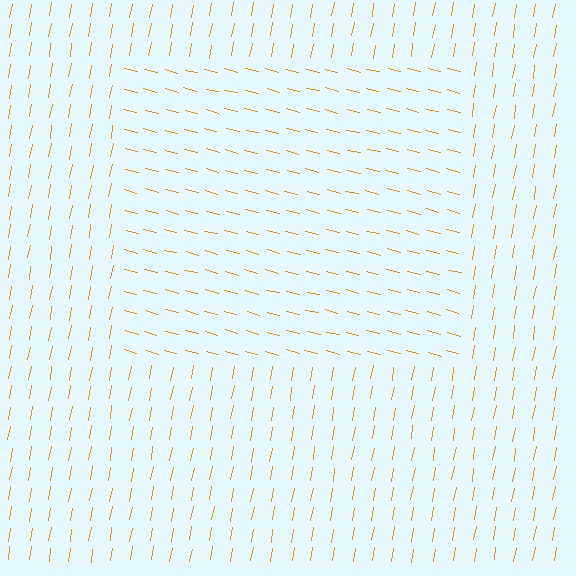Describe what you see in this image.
The image is filled with small orange line segments. A rectangle region in the image has lines oriented differently from the surrounding lines, creating a visible texture boundary.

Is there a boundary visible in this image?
Yes, there is a texture boundary formed by a change in line orientation.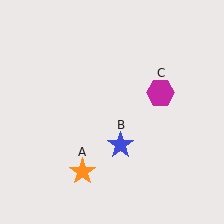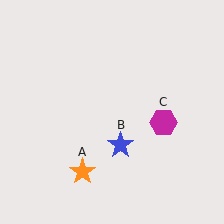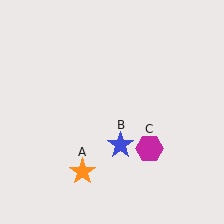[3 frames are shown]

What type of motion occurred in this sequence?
The magenta hexagon (object C) rotated clockwise around the center of the scene.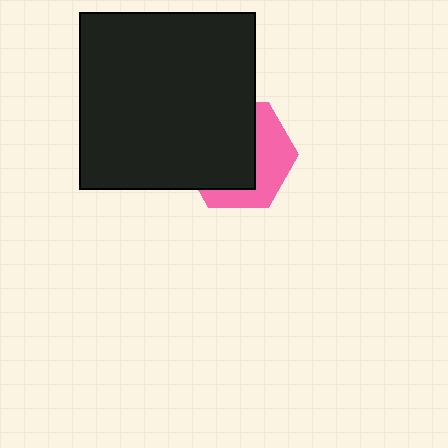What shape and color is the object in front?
The object in front is a black square.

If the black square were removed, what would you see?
You would see the complete pink hexagon.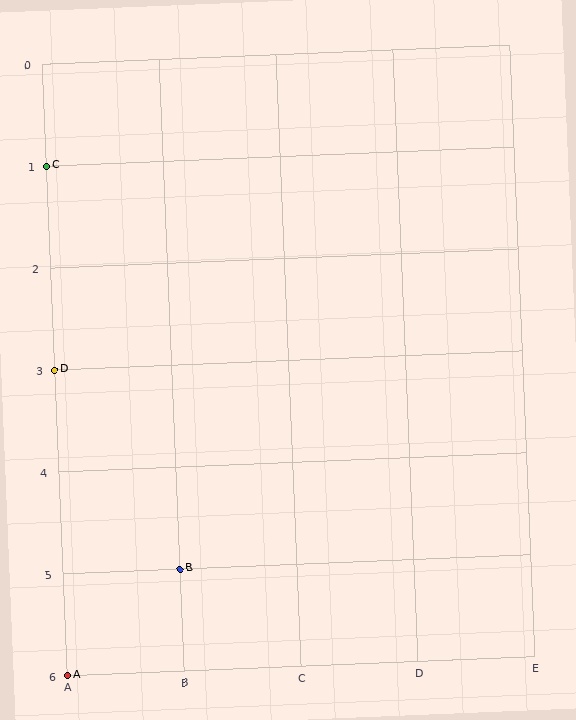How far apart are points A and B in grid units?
Points A and B are 1 column and 1 row apart (about 1.4 grid units diagonally).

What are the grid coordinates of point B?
Point B is at grid coordinates (B, 5).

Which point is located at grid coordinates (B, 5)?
Point B is at (B, 5).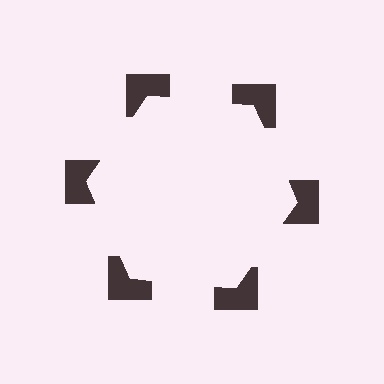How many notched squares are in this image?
There are 6 — one at each vertex of the illusory hexagon.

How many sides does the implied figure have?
6 sides.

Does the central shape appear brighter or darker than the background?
It typically appears slightly brighter than the background, even though no actual brightness change is drawn.